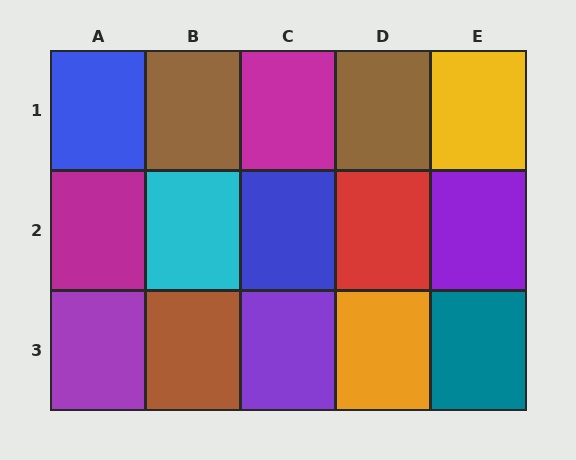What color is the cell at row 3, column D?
Orange.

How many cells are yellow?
1 cell is yellow.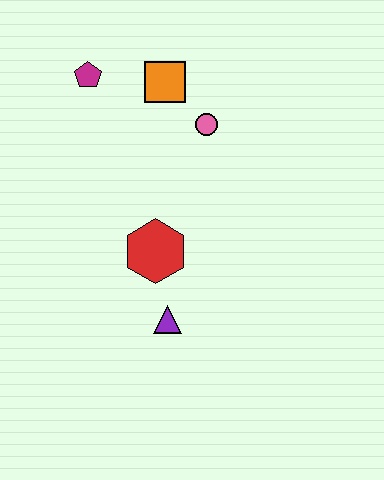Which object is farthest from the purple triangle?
The magenta pentagon is farthest from the purple triangle.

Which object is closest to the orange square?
The pink circle is closest to the orange square.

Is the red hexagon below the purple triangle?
No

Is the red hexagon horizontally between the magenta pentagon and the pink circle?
Yes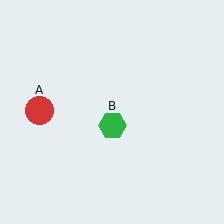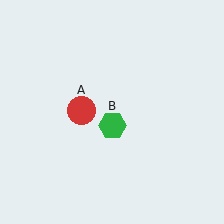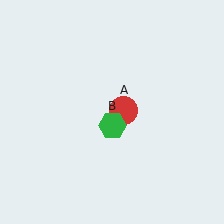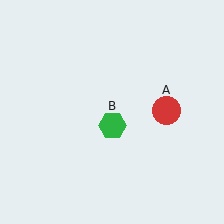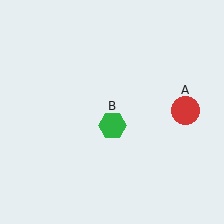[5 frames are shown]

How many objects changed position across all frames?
1 object changed position: red circle (object A).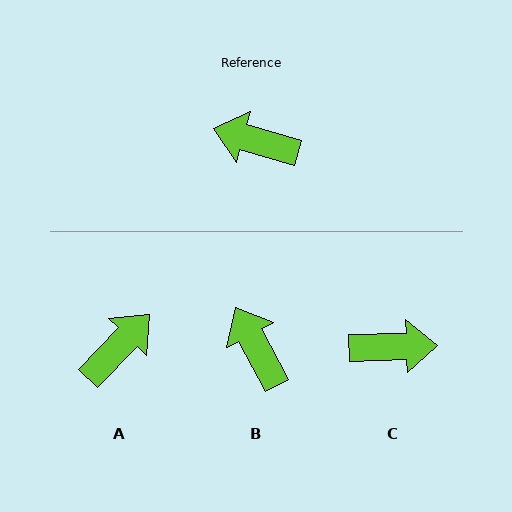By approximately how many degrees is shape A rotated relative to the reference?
Approximately 118 degrees clockwise.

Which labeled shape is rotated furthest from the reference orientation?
C, about 162 degrees away.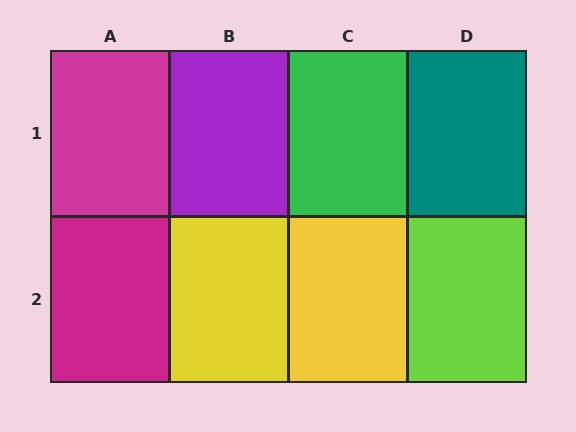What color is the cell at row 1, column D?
Teal.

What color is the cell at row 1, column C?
Green.